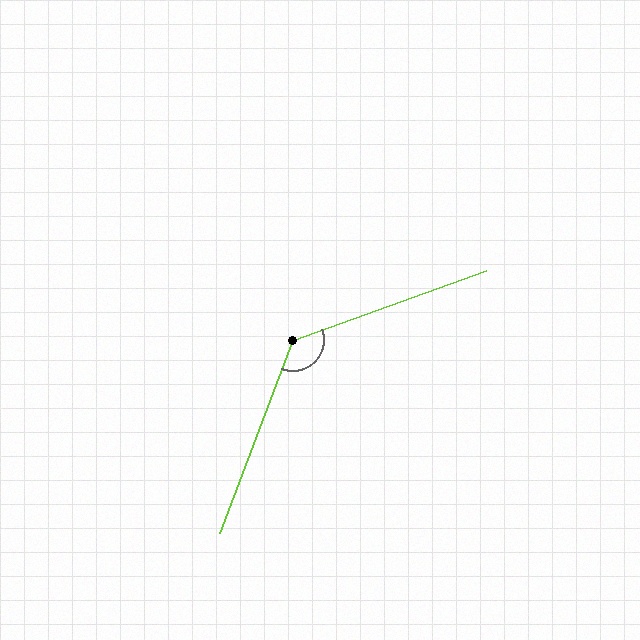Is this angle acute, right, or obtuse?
It is obtuse.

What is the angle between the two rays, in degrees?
Approximately 131 degrees.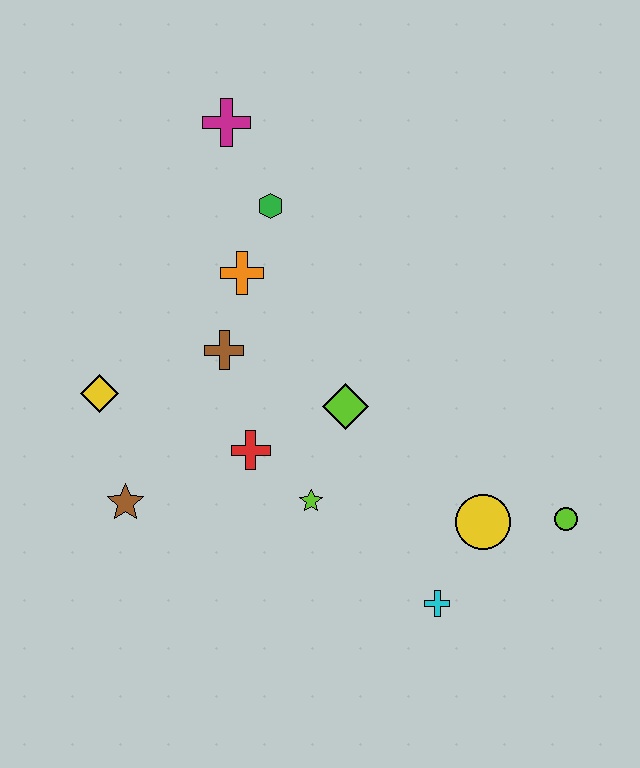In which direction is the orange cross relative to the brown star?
The orange cross is above the brown star.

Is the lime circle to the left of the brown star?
No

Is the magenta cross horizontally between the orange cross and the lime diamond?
No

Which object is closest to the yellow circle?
The lime circle is closest to the yellow circle.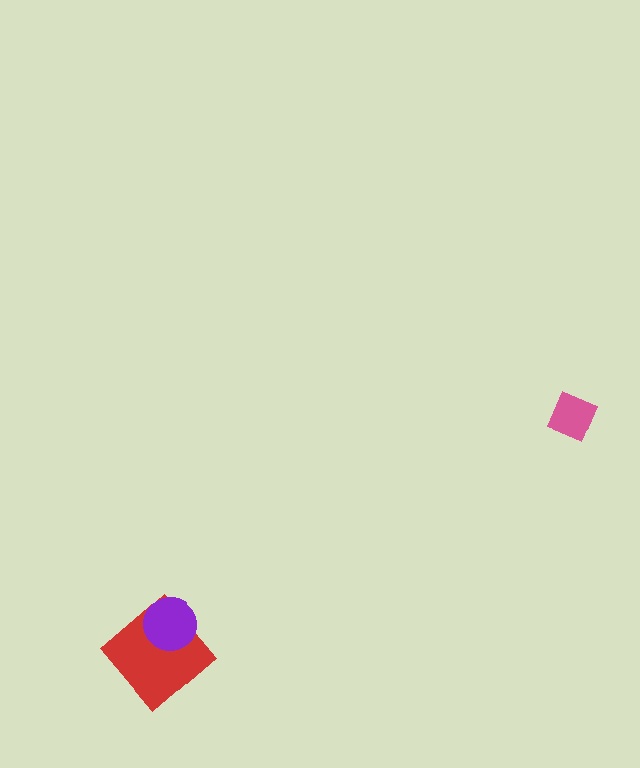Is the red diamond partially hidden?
Yes, it is partially covered by another shape.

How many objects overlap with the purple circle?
1 object overlaps with the purple circle.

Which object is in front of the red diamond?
The purple circle is in front of the red diamond.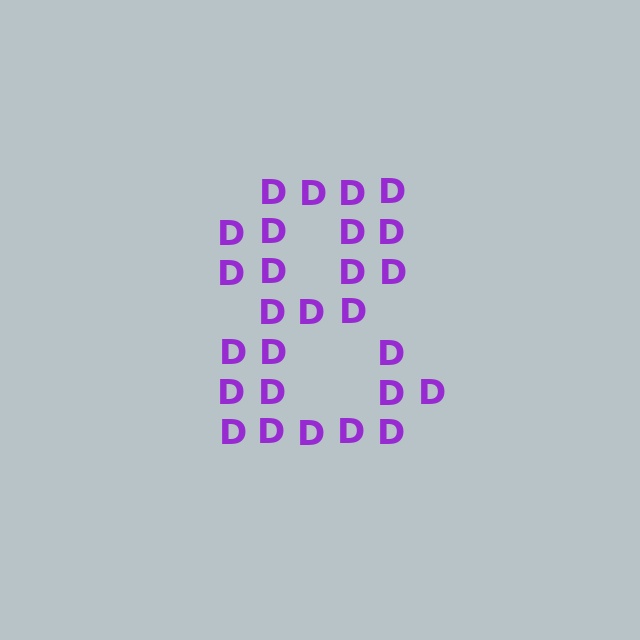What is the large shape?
The large shape is the digit 8.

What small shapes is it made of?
It is made of small letter D's.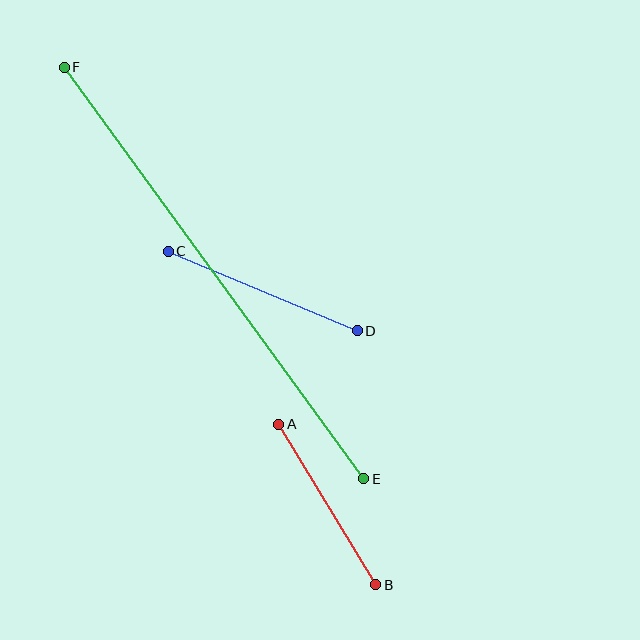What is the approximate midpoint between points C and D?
The midpoint is at approximately (263, 291) pixels.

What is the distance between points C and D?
The distance is approximately 205 pixels.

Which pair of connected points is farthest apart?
Points E and F are farthest apart.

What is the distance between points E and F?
The distance is approximately 509 pixels.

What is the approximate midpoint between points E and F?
The midpoint is at approximately (214, 273) pixels.